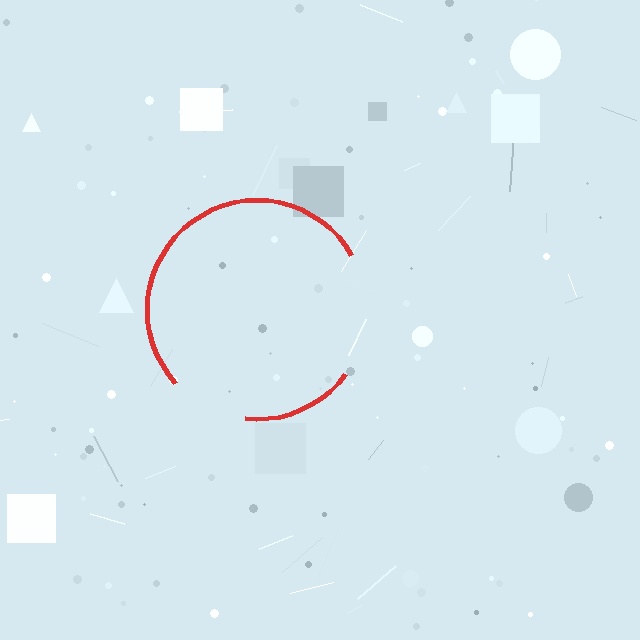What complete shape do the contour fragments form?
The contour fragments form a circle.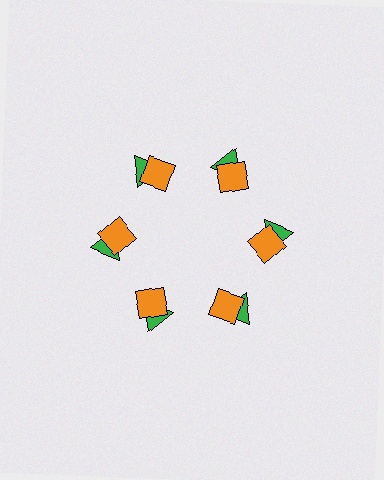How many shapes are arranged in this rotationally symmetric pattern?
There are 12 shapes, arranged in 6 groups of 2.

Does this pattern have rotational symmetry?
Yes, this pattern has 6-fold rotational symmetry. It looks the same after rotating 60 degrees around the center.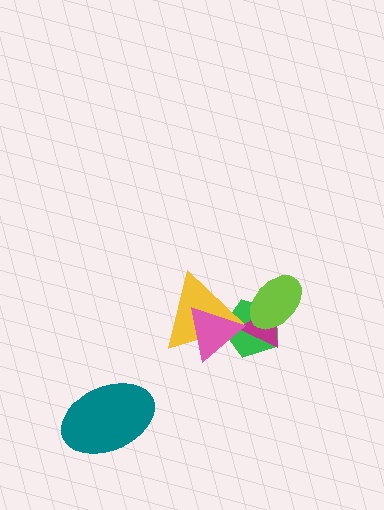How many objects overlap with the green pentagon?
4 objects overlap with the green pentagon.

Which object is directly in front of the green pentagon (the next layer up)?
The yellow triangle is directly in front of the green pentagon.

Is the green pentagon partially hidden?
Yes, it is partially covered by another shape.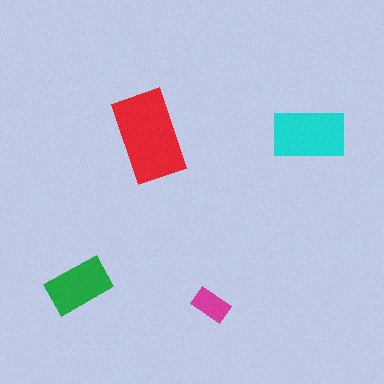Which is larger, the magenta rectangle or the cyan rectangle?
The cyan one.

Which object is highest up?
The cyan rectangle is topmost.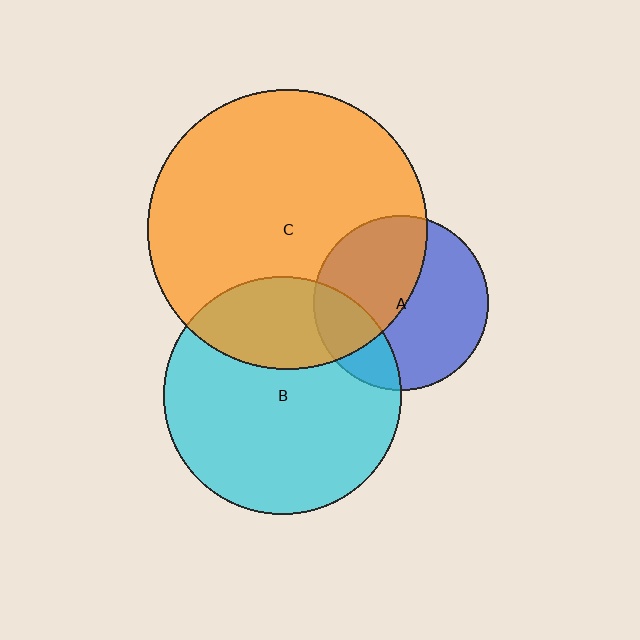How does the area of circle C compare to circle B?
Approximately 1.4 times.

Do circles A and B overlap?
Yes.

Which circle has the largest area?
Circle C (orange).